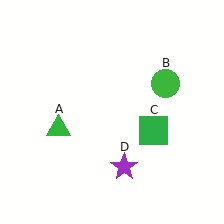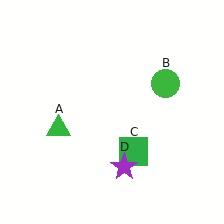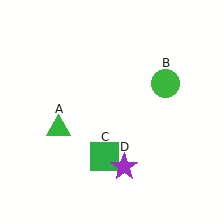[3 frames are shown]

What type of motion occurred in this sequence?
The green square (object C) rotated clockwise around the center of the scene.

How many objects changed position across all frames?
1 object changed position: green square (object C).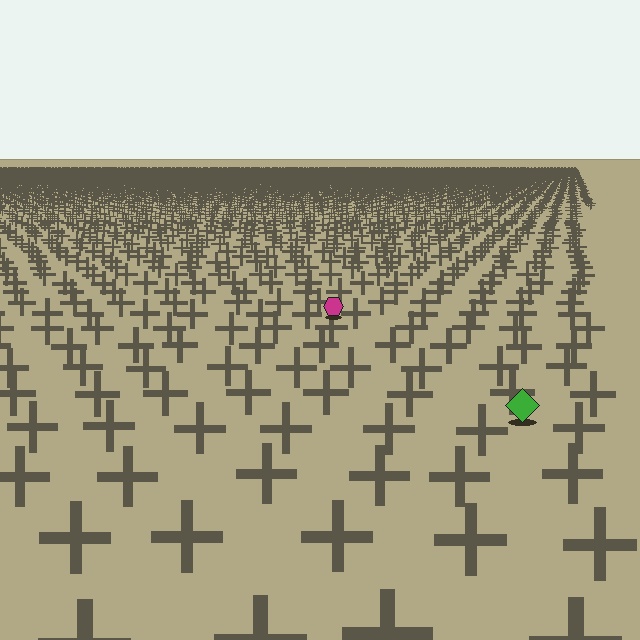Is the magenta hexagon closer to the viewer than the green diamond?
No. The green diamond is closer — you can tell from the texture gradient: the ground texture is coarser near it.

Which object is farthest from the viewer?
The magenta hexagon is farthest from the viewer. It appears smaller and the ground texture around it is denser.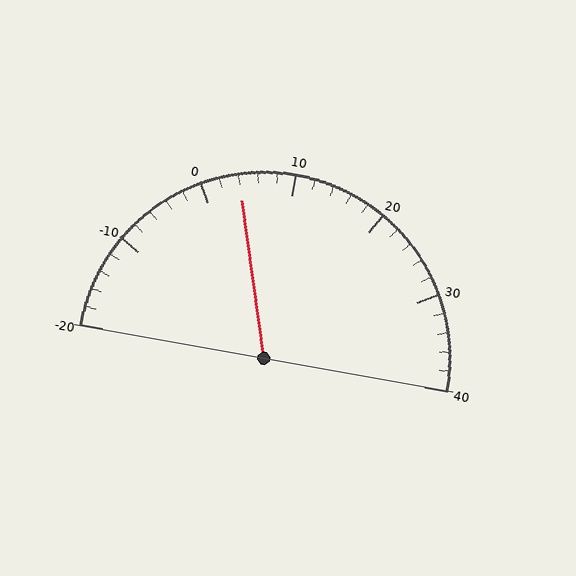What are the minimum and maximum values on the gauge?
The gauge ranges from -20 to 40.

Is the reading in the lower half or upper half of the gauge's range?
The reading is in the lower half of the range (-20 to 40).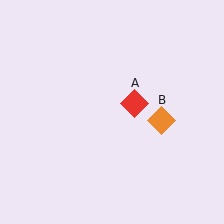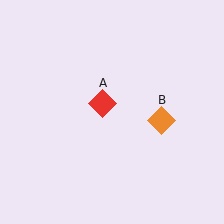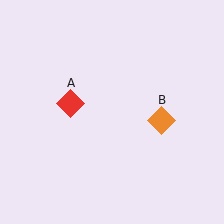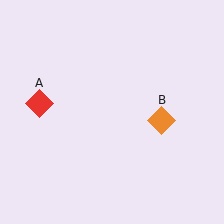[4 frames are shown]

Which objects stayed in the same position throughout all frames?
Orange diamond (object B) remained stationary.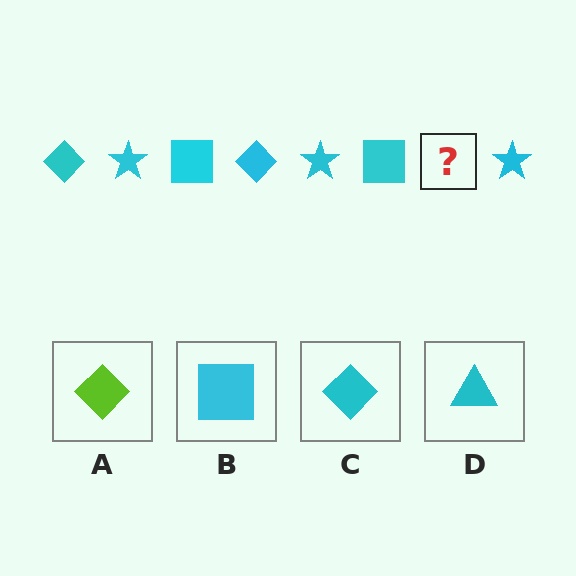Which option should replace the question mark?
Option C.